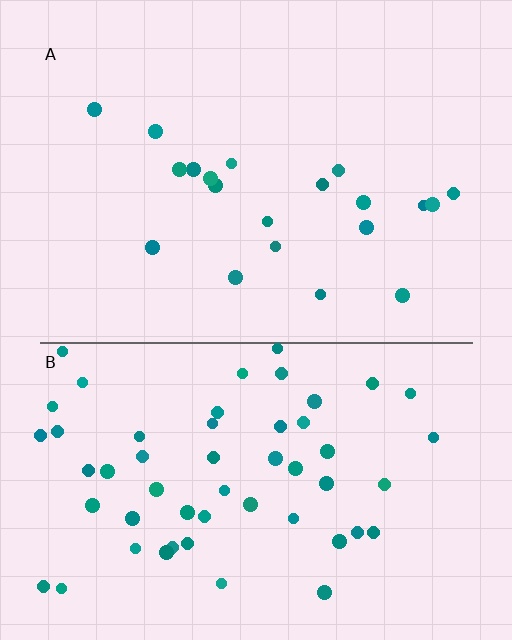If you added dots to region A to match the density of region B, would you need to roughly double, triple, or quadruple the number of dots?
Approximately triple.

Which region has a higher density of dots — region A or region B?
B (the bottom).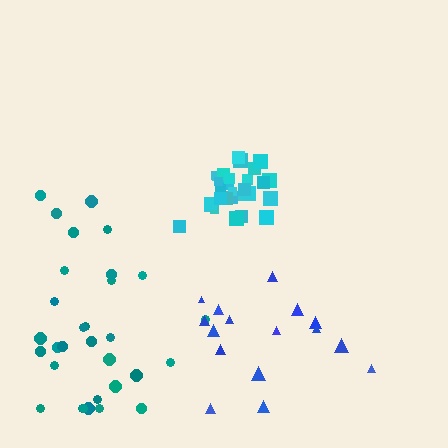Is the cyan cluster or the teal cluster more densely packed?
Cyan.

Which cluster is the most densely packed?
Cyan.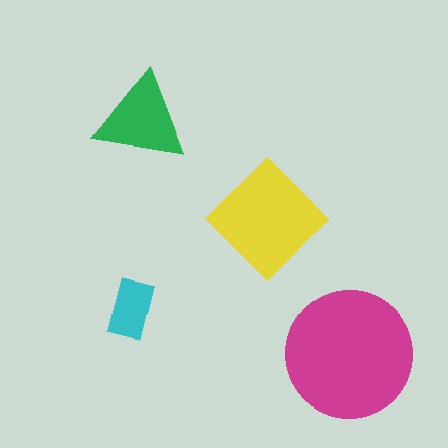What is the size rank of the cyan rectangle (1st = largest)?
4th.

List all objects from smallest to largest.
The cyan rectangle, the green triangle, the yellow diamond, the magenta circle.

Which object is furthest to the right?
The magenta circle is rightmost.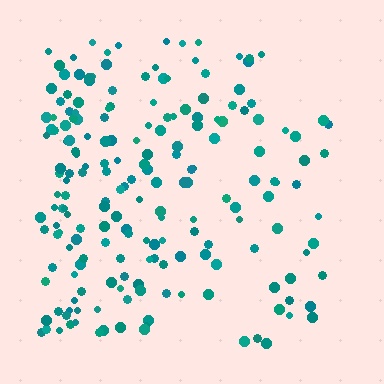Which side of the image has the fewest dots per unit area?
The right.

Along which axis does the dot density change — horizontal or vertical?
Horizontal.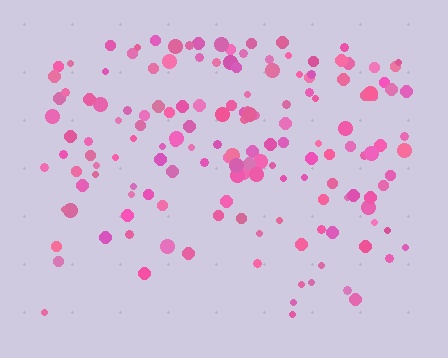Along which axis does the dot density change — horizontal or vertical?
Vertical.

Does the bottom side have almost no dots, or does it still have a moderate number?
Still a moderate number, just noticeably fewer than the top.